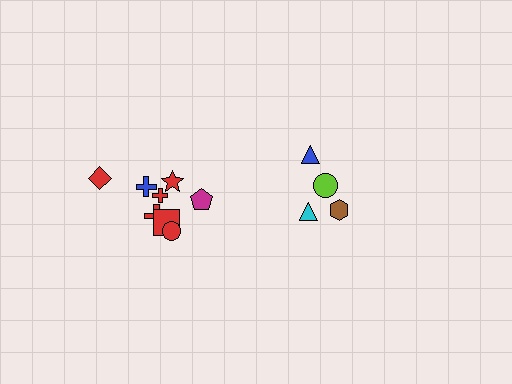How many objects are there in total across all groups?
There are 12 objects.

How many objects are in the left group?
There are 8 objects.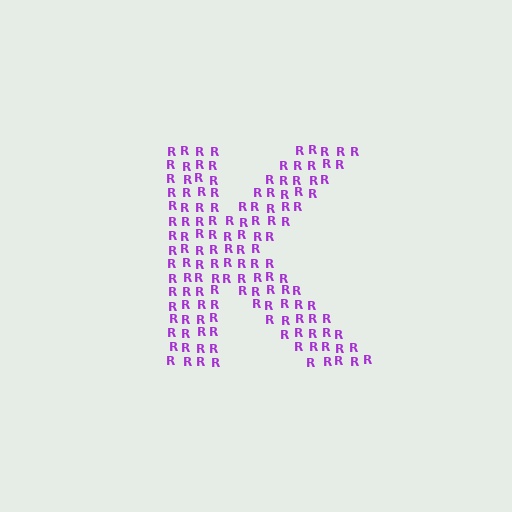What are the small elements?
The small elements are letter R's.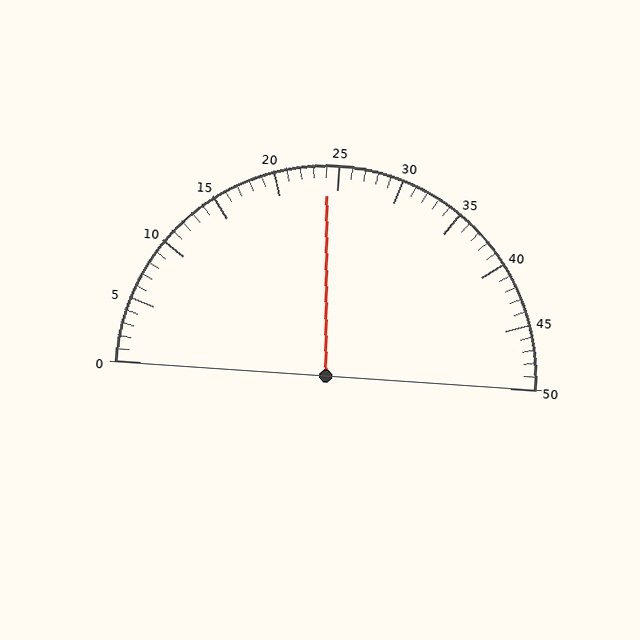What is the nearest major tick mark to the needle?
The nearest major tick mark is 25.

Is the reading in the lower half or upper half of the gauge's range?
The reading is in the lower half of the range (0 to 50).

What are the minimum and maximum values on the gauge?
The gauge ranges from 0 to 50.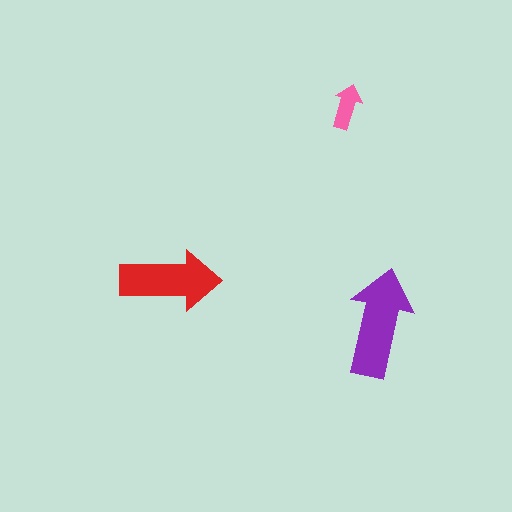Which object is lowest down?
The purple arrow is bottommost.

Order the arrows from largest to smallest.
the purple one, the red one, the pink one.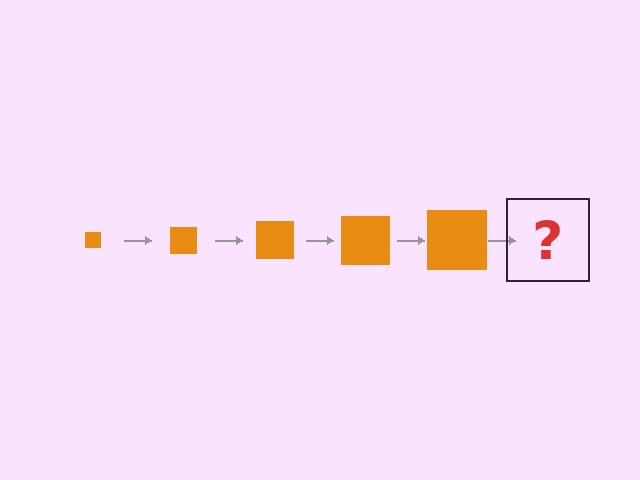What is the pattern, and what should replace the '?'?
The pattern is that the square gets progressively larger each step. The '?' should be an orange square, larger than the previous one.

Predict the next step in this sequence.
The next step is an orange square, larger than the previous one.